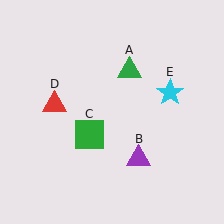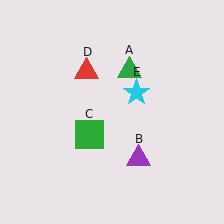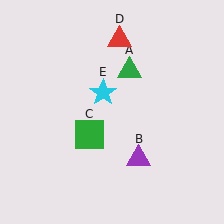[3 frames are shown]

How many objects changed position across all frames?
2 objects changed position: red triangle (object D), cyan star (object E).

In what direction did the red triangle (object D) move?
The red triangle (object D) moved up and to the right.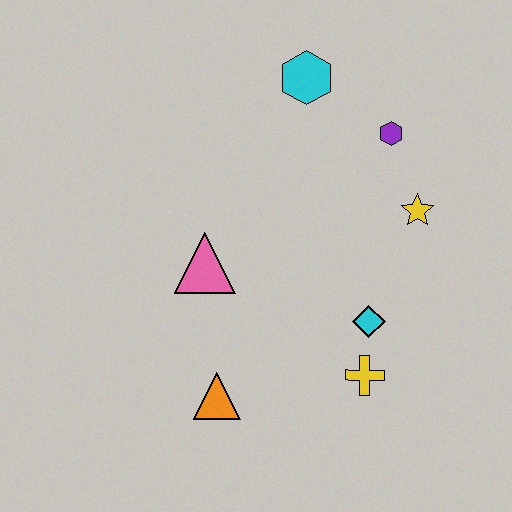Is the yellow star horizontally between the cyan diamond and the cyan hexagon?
No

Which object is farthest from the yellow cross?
The cyan hexagon is farthest from the yellow cross.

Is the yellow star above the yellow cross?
Yes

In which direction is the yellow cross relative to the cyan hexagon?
The yellow cross is below the cyan hexagon.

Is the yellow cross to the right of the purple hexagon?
No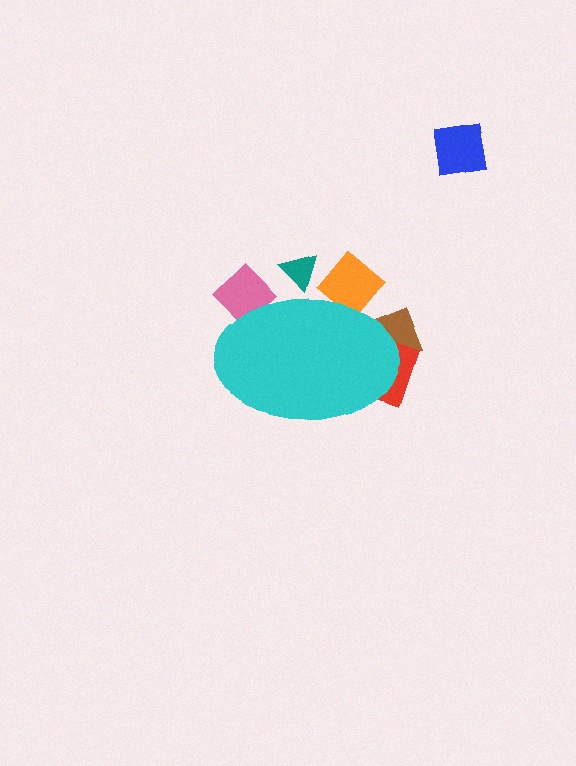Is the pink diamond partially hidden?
Yes, the pink diamond is partially hidden behind the cyan ellipse.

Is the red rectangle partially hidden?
Yes, the red rectangle is partially hidden behind the cyan ellipse.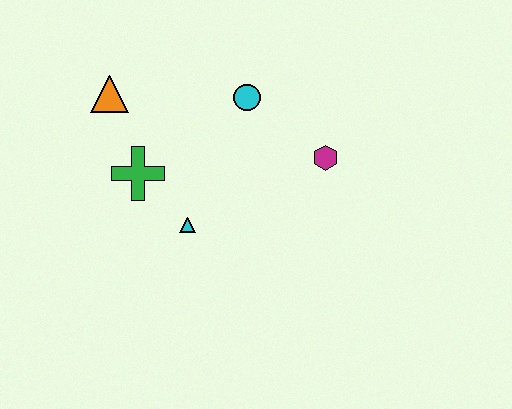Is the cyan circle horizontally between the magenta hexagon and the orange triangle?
Yes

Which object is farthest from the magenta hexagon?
The orange triangle is farthest from the magenta hexagon.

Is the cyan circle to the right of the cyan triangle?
Yes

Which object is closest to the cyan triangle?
The green cross is closest to the cyan triangle.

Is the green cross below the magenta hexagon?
Yes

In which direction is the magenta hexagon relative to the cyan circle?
The magenta hexagon is to the right of the cyan circle.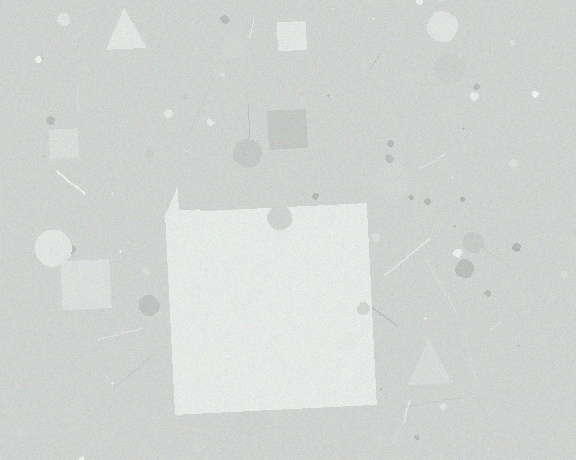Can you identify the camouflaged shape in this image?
The camouflaged shape is a square.